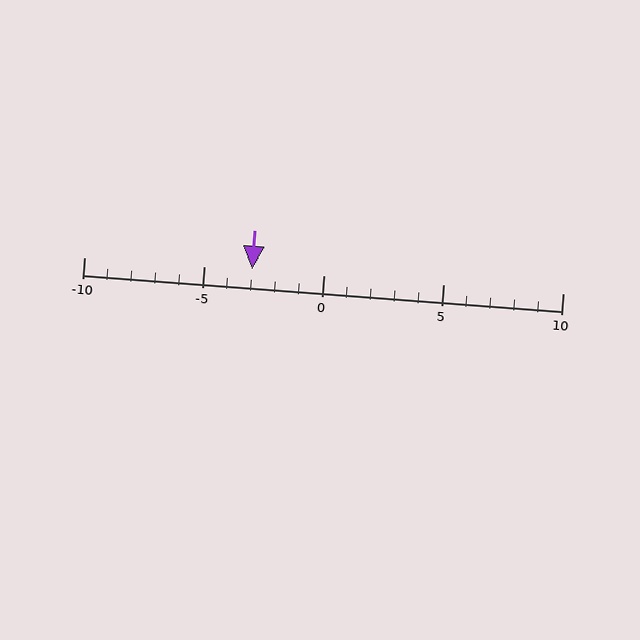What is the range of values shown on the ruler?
The ruler shows values from -10 to 10.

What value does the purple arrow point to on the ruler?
The purple arrow points to approximately -3.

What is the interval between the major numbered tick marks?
The major tick marks are spaced 5 units apart.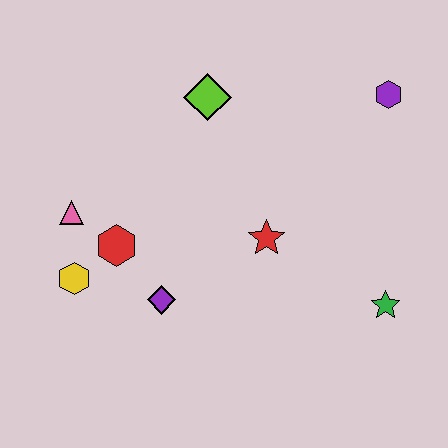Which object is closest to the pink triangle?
The red hexagon is closest to the pink triangle.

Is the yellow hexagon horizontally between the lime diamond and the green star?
No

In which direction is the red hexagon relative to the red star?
The red hexagon is to the left of the red star.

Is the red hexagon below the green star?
No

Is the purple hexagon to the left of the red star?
No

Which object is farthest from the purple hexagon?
The yellow hexagon is farthest from the purple hexagon.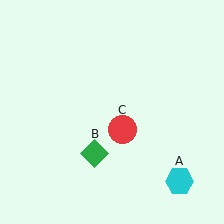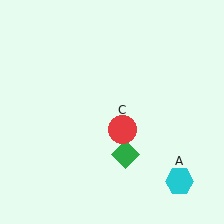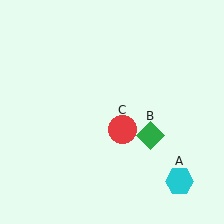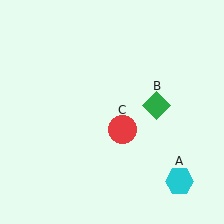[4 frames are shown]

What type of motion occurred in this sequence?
The green diamond (object B) rotated counterclockwise around the center of the scene.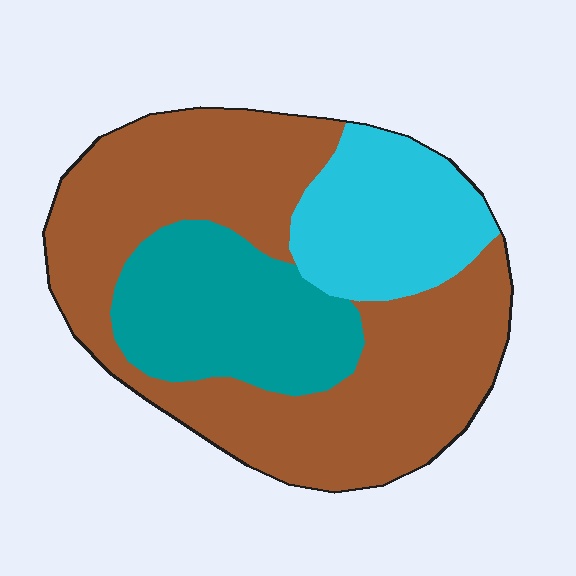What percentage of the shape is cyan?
Cyan takes up about one fifth (1/5) of the shape.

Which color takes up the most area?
Brown, at roughly 60%.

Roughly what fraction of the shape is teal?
Teal takes up between a sixth and a third of the shape.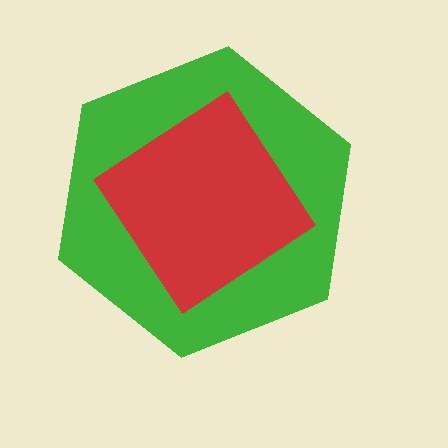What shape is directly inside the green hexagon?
The red diamond.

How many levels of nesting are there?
2.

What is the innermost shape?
The red diamond.